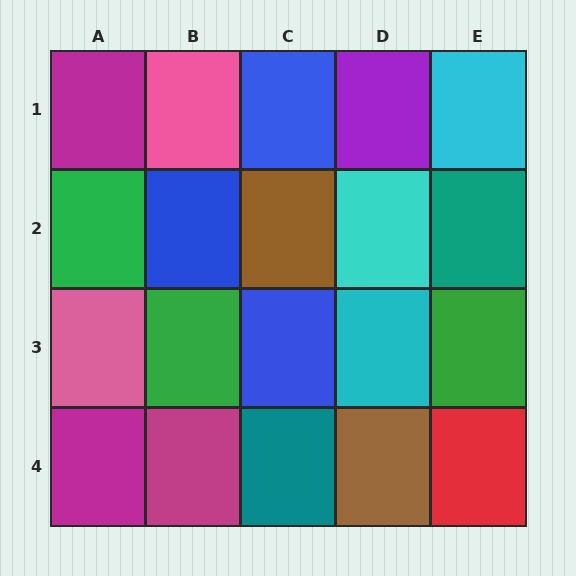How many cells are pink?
2 cells are pink.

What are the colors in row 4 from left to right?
Magenta, magenta, teal, brown, red.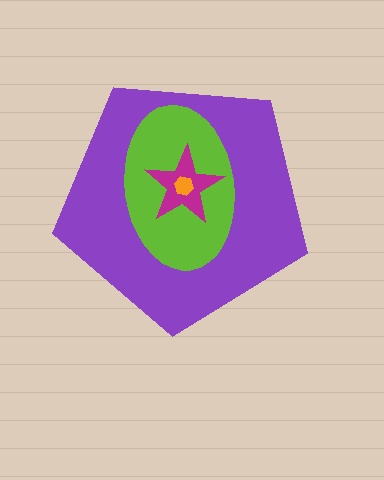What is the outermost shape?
The purple pentagon.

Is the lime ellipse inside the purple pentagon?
Yes.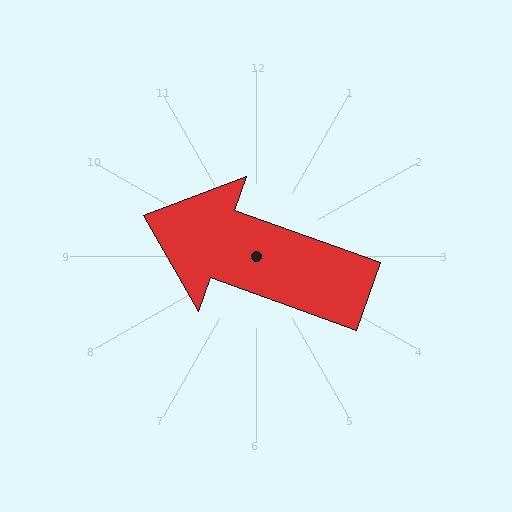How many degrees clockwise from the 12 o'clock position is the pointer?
Approximately 290 degrees.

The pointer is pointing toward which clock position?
Roughly 10 o'clock.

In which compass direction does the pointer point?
West.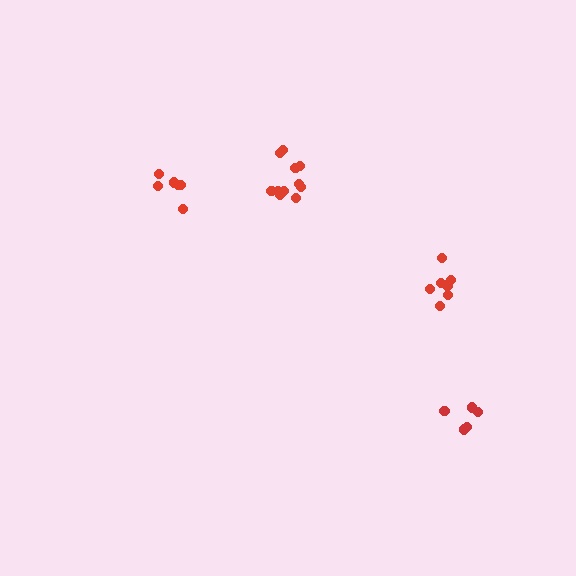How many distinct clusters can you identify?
There are 4 distinct clusters.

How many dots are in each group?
Group 1: 11 dots, Group 2: 5 dots, Group 3: 8 dots, Group 4: 7 dots (31 total).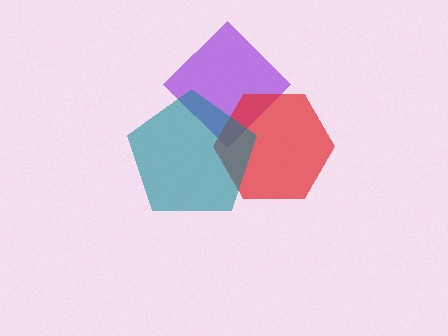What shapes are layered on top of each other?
The layered shapes are: a purple diamond, a red hexagon, a teal pentagon.